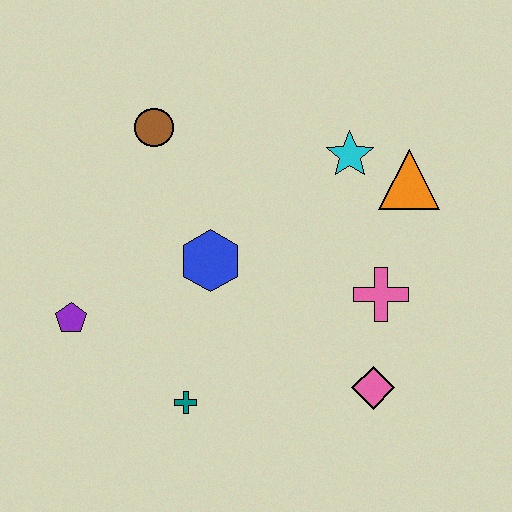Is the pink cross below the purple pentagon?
No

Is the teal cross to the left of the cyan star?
Yes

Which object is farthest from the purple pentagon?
The orange triangle is farthest from the purple pentagon.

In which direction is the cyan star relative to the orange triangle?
The cyan star is to the left of the orange triangle.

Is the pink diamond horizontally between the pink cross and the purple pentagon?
Yes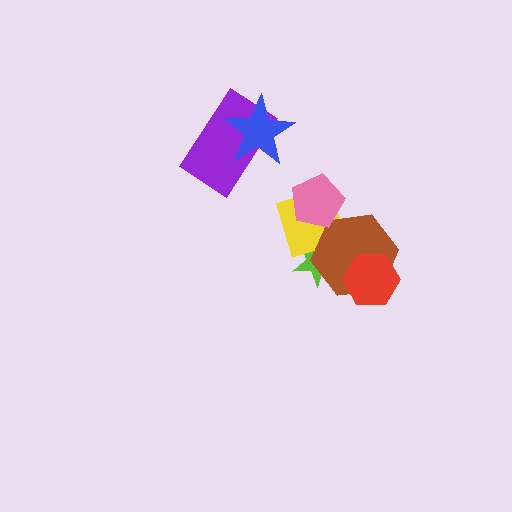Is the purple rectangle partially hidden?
Yes, it is partially covered by another shape.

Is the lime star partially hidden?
Yes, it is partially covered by another shape.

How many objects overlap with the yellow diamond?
3 objects overlap with the yellow diamond.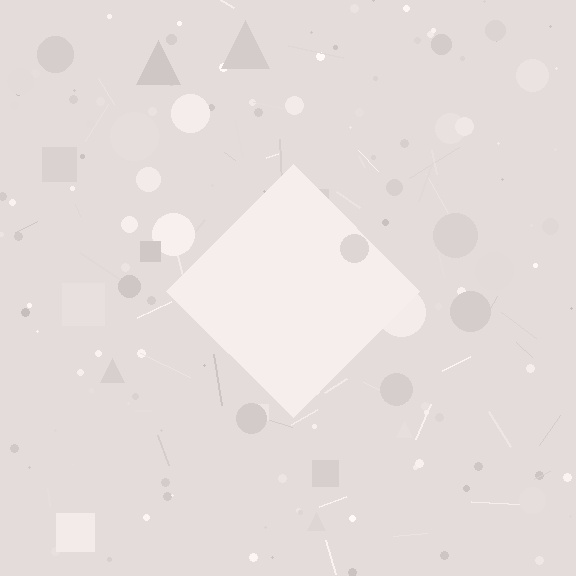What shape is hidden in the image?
A diamond is hidden in the image.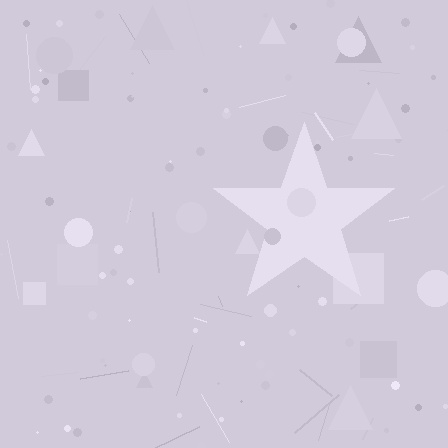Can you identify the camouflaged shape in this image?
The camouflaged shape is a star.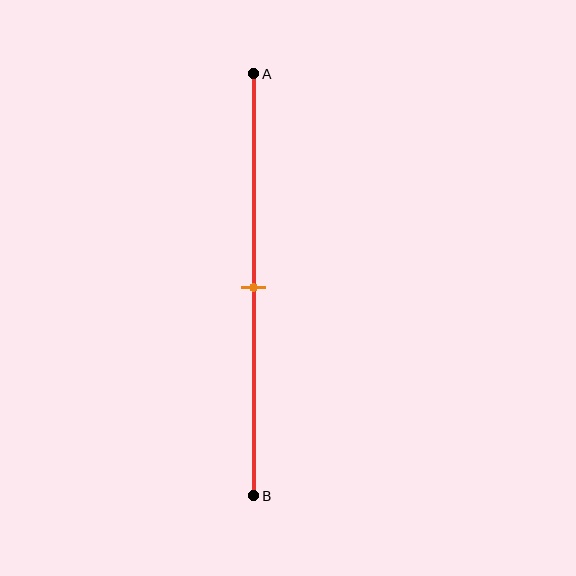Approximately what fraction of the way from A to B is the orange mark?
The orange mark is approximately 50% of the way from A to B.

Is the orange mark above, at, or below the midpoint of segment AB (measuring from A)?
The orange mark is approximately at the midpoint of segment AB.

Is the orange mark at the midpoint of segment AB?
Yes, the mark is approximately at the midpoint.